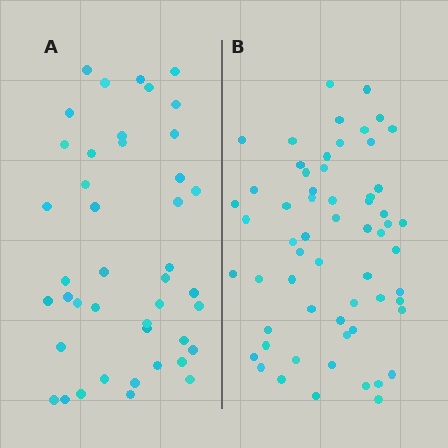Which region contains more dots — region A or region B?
Region B (the right region) has more dots.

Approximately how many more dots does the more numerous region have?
Region B has approximately 15 more dots than region A.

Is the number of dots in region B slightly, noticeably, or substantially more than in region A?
Region B has noticeably more, but not dramatically so. The ratio is roughly 1.4 to 1.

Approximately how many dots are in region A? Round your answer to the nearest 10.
About 40 dots. (The exact count is 43, which rounds to 40.)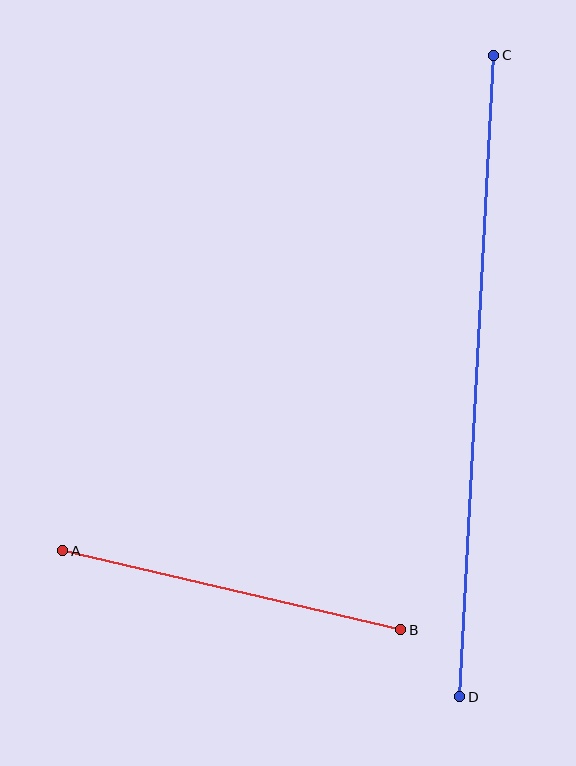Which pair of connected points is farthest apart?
Points C and D are farthest apart.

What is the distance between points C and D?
The distance is approximately 642 pixels.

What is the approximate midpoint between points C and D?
The midpoint is at approximately (477, 376) pixels.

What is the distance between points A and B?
The distance is approximately 347 pixels.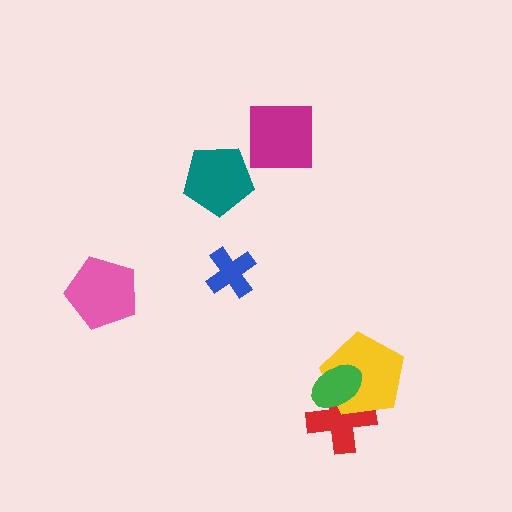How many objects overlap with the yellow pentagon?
2 objects overlap with the yellow pentagon.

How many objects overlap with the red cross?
2 objects overlap with the red cross.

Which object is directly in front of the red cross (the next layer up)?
The yellow pentagon is directly in front of the red cross.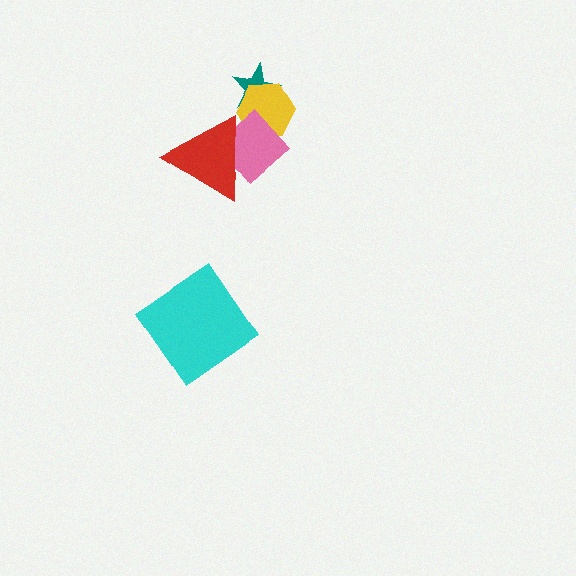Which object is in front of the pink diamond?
The red triangle is in front of the pink diamond.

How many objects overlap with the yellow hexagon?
2 objects overlap with the yellow hexagon.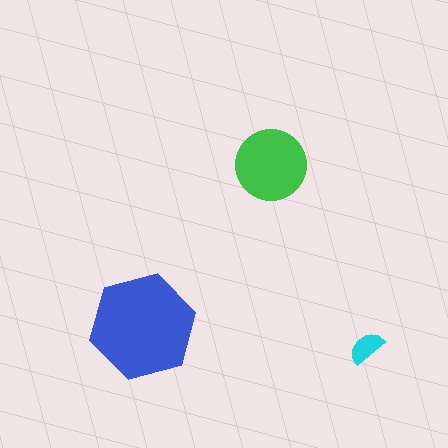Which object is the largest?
The blue hexagon.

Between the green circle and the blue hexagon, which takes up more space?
The blue hexagon.